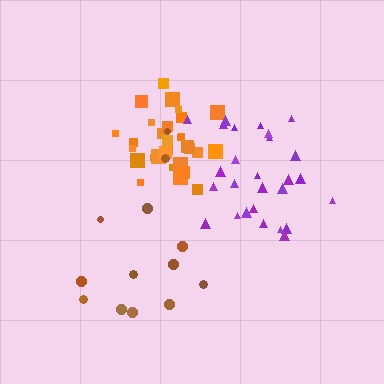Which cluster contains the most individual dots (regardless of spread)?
Orange (32).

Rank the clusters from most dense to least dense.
orange, purple, brown.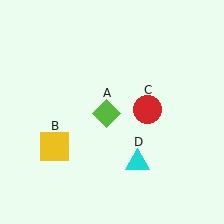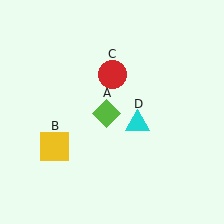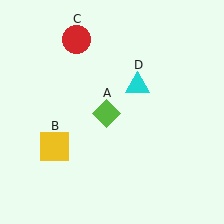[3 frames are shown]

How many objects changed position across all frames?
2 objects changed position: red circle (object C), cyan triangle (object D).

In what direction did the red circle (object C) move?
The red circle (object C) moved up and to the left.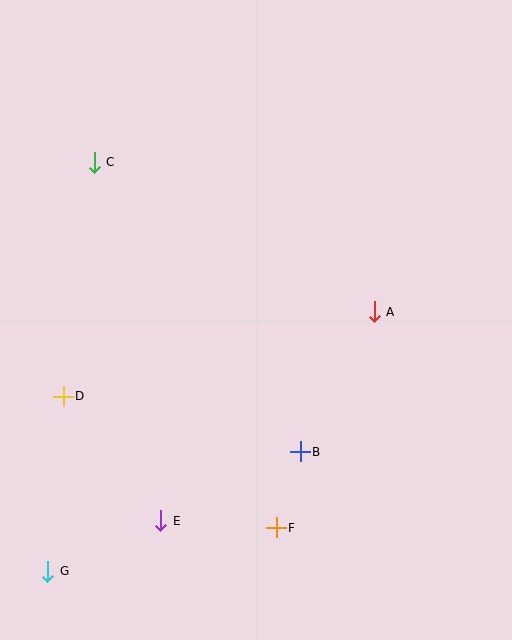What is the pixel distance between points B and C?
The distance between B and C is 355 pixels.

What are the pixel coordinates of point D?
Point D is at (63, 396).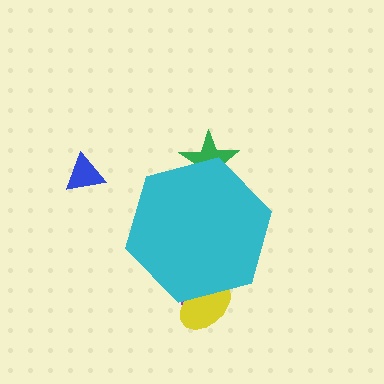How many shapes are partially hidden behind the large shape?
3 shapes are partially hidden.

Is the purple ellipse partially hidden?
Yes, the purple ellipse is partially hidden behind the cyan hexagon.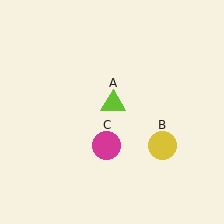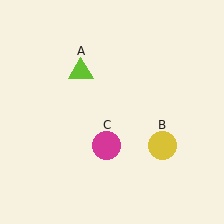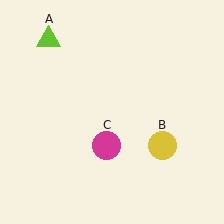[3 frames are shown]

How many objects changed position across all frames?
1 object changed position: lime triangle (object A).